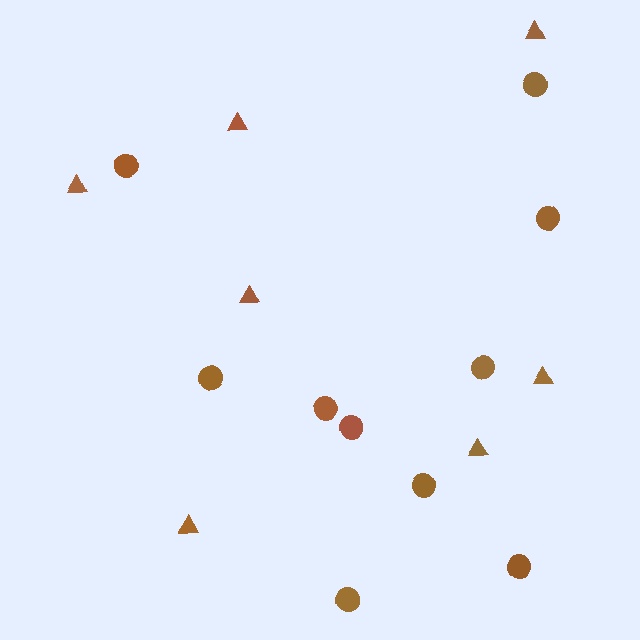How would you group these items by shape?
There are 2 groups: one group of circles (10) and one group of triangles (7).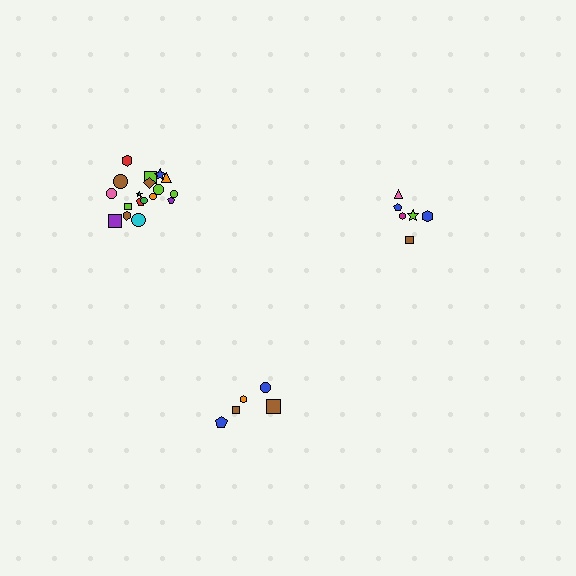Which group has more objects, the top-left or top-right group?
The top-left group.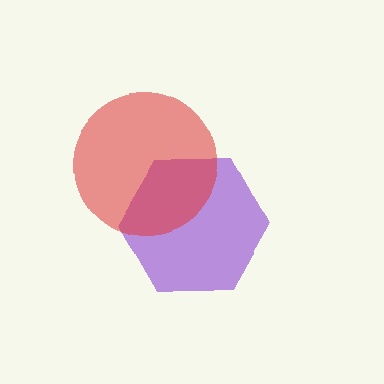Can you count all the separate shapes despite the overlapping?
Yes, there are 2 separate shapes.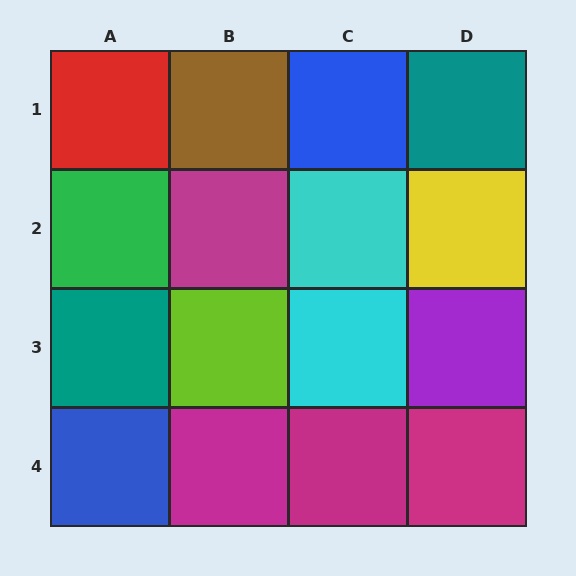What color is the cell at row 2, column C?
Cyan.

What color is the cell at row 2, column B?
Magenta.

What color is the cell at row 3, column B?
Lime.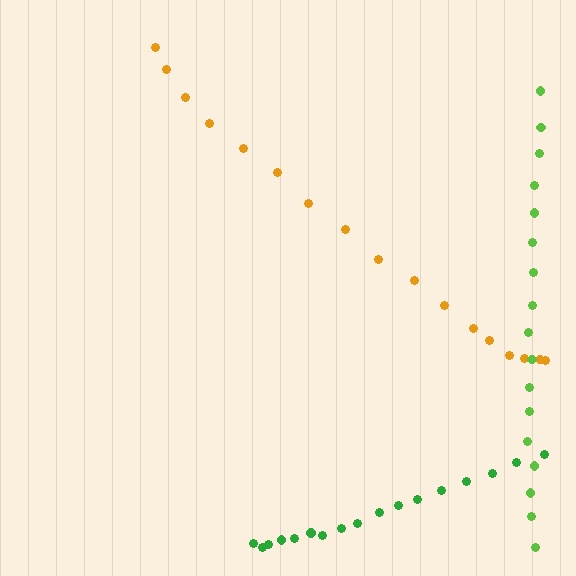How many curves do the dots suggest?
There are 3 distinct paths.